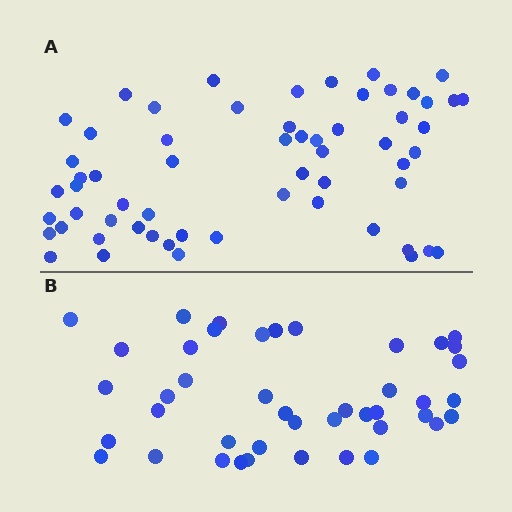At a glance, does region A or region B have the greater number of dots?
Region A (the top region) has more dots.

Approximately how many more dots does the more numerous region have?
Region A has approximately 15 more dots than region B.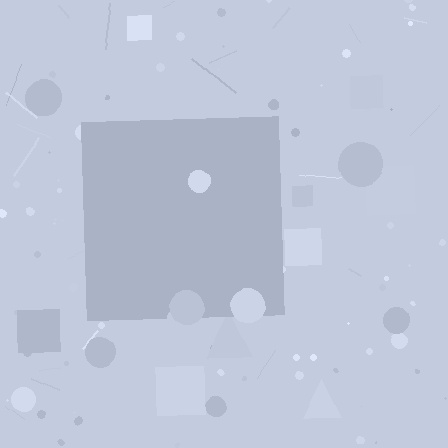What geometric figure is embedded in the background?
A square is embedded in the background.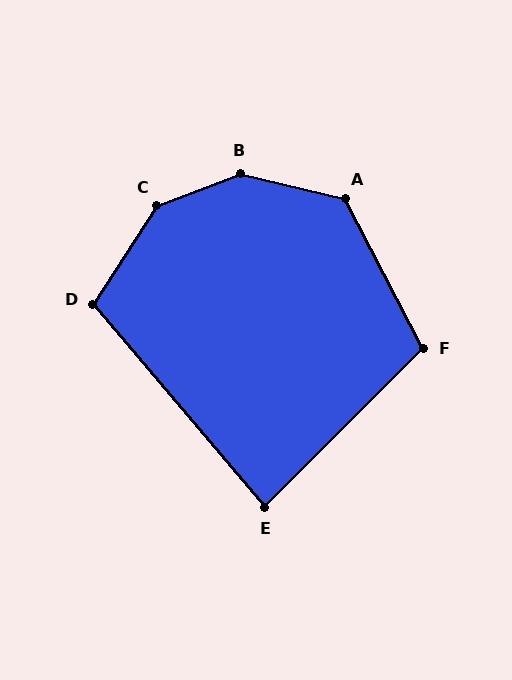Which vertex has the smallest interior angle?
E, at approximately 85 degrees.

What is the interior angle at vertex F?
Approximately 108 degrees (obtuse).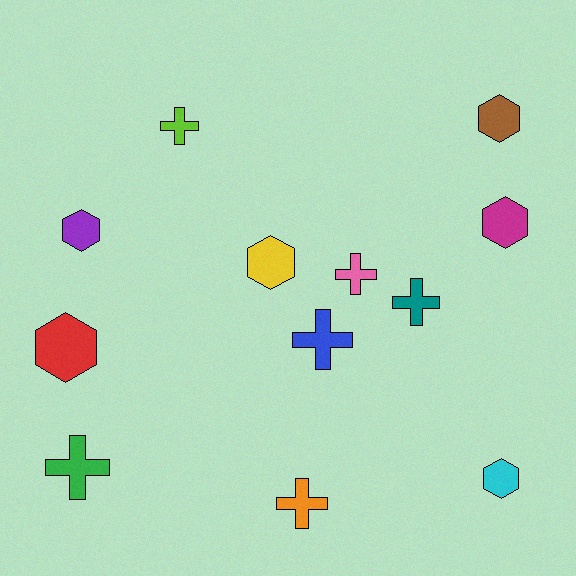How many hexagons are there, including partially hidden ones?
There are 6 hexagons.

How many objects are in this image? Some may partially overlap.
There are 12 objects.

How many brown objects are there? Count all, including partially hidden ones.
There is 1 brown object.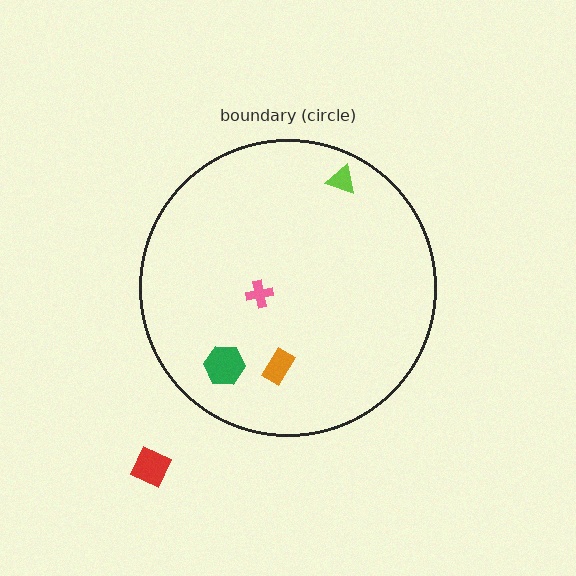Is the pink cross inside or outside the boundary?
Inside.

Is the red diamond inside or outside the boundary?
Outside.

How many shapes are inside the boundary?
4 inside, 1 outside.